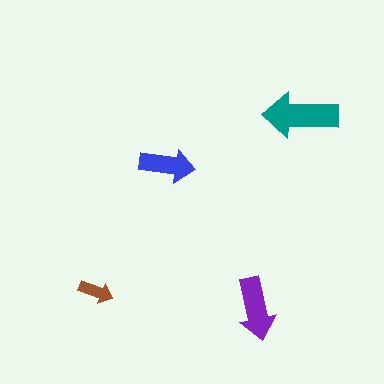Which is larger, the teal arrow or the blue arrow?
The teal one.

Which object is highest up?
The teal arrow is topmost.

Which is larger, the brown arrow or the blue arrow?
The blue one.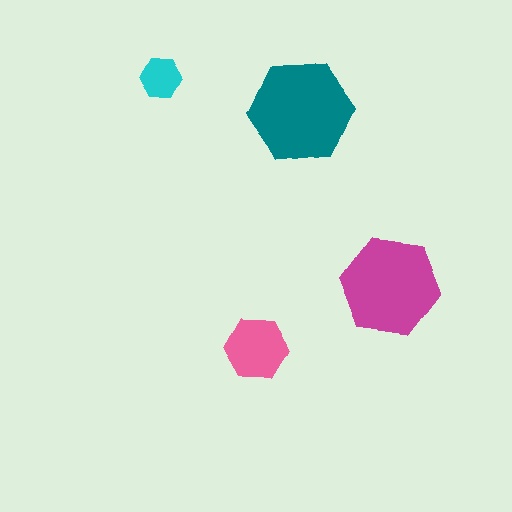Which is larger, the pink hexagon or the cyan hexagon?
The pink one.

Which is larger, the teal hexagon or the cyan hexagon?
The teal one.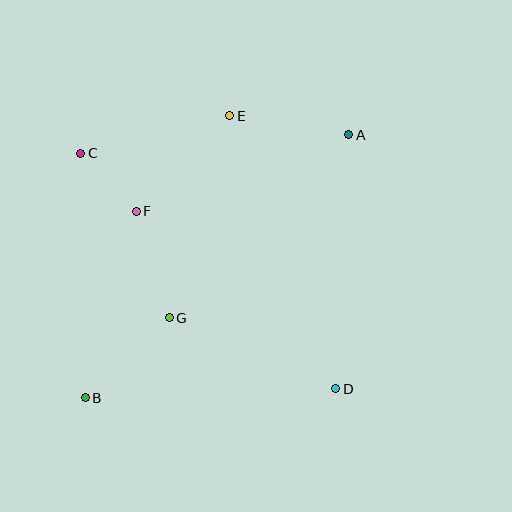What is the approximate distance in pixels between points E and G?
The distance between E and G is approximately 211 pixels.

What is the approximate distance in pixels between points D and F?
The distance between D and F is approximately 267 pixels.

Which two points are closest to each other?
Points C and F are closest to each other.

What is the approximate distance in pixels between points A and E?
The distance between A and E is approximately 121 pixels.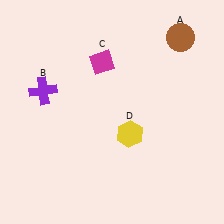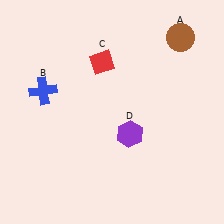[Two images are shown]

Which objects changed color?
B changed from purple to blue. C changed from magenta to red. D changed from yellow to purple.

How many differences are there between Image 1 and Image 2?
There are 3 differences between the two images.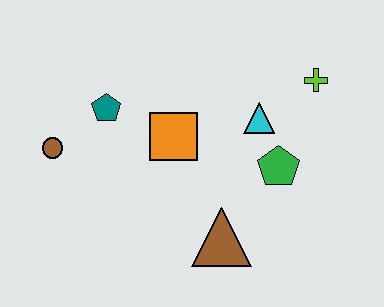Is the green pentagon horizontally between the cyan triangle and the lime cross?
Yes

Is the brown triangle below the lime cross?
Yes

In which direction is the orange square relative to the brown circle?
The orange square is to the right of the brown circle.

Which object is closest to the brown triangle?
The green pentagon is closest to the brown triangle.